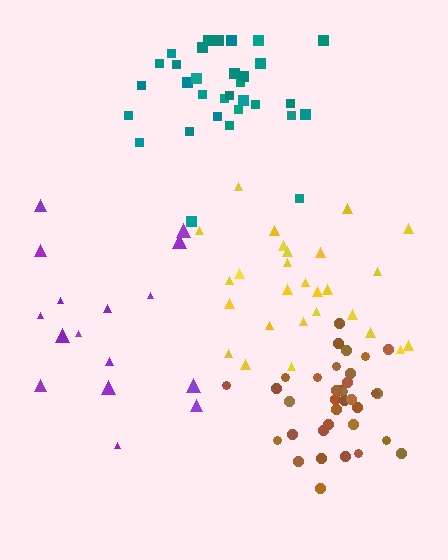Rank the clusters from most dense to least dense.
brown, yellow, teal, purple.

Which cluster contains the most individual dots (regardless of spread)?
Brown (35).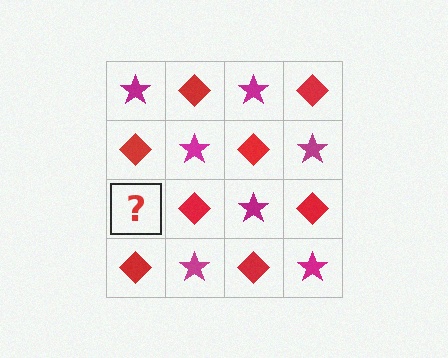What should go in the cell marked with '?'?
The missing cell should contain a magenta star.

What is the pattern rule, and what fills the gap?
The rule is that it alternates magenta star and red diamond in a checkerboard pattern. The gap should be filled with a magenta star.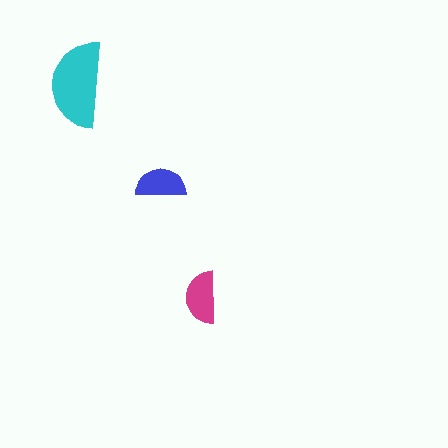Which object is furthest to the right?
The magenta semicircle is rightmost.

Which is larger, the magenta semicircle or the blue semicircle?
The magenta one.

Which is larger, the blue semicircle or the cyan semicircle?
The cyan one.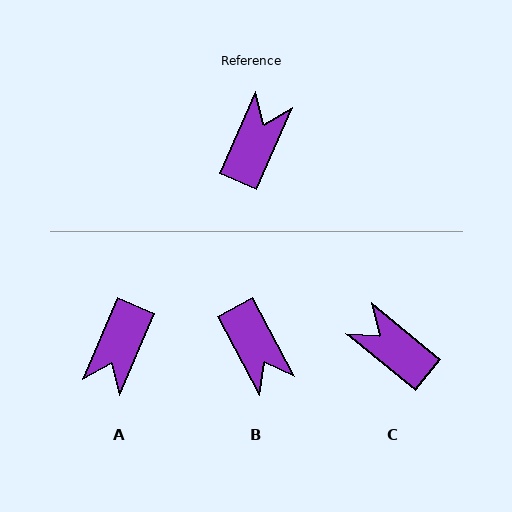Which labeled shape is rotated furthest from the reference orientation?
A, about 180 degrees away.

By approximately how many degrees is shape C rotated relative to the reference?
Approximately 74 degrees counter-clockwise.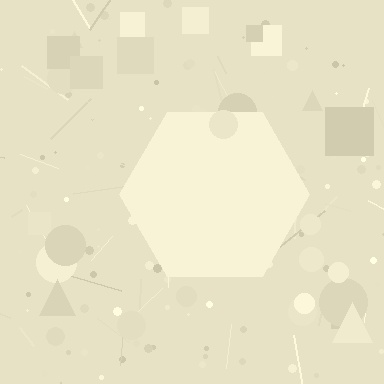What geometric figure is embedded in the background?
A hexagon is embedded in the background.